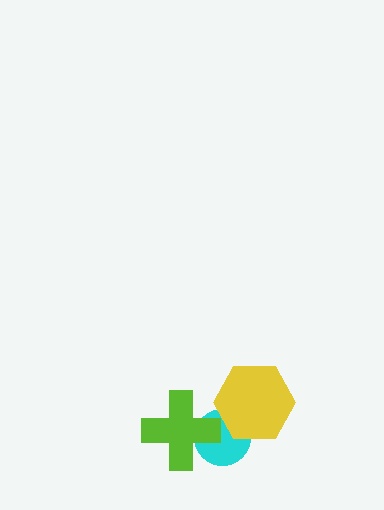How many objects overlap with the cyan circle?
2 objects overlap with the cyan circle.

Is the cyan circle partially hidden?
Yes, it is partially covered by another shape.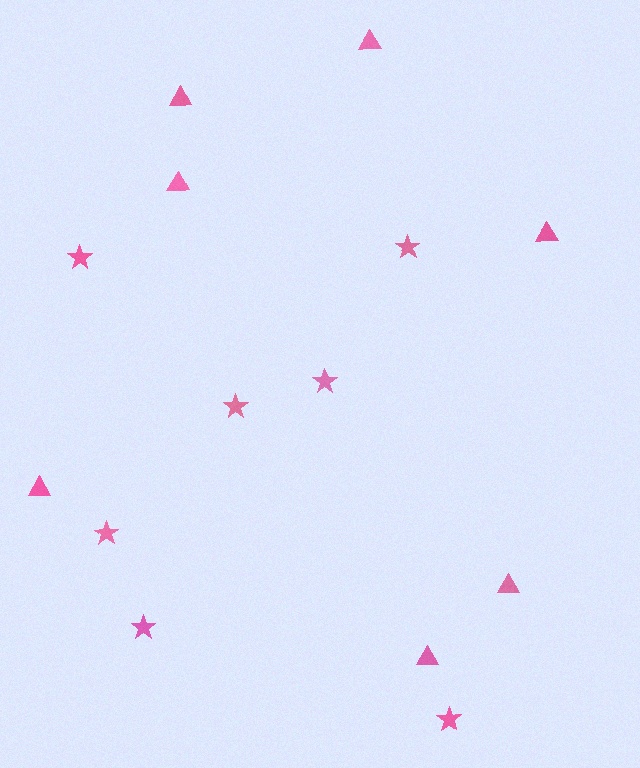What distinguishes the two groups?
There are 2 groups: one group of triangles (7) and one group of stars (7).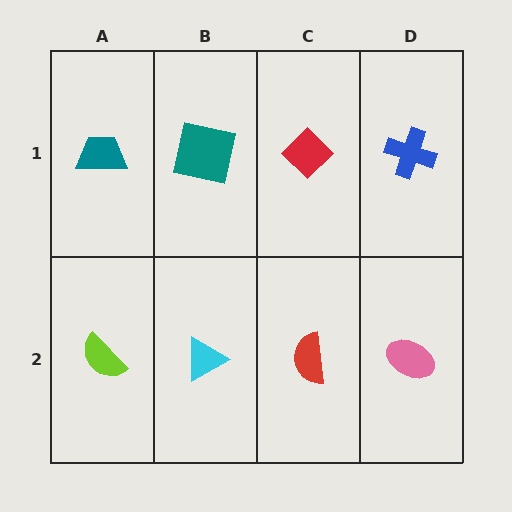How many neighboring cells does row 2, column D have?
2.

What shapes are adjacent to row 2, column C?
A red diamond (row 1, column C), a cyan triangle (row 2, column B), a pink ellipse (row 2, column D).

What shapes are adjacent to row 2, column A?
A teal trapezoid (row 1, column A), a cyan triangle (row 2, column B).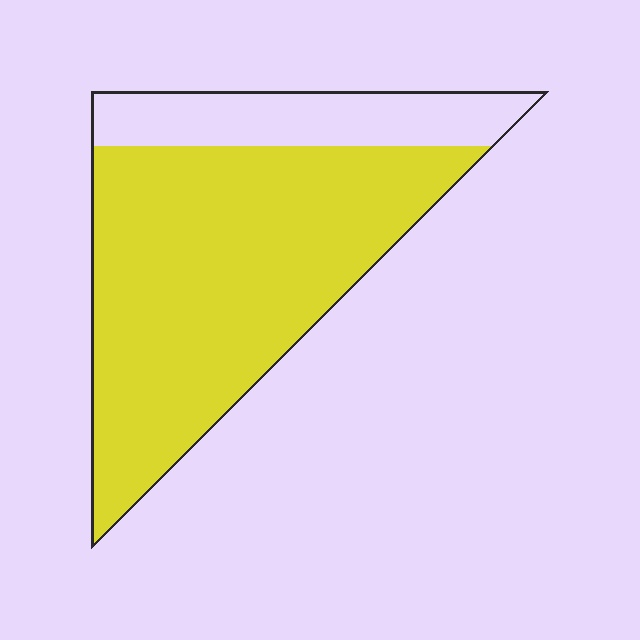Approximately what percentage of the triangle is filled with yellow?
Approximately 75%.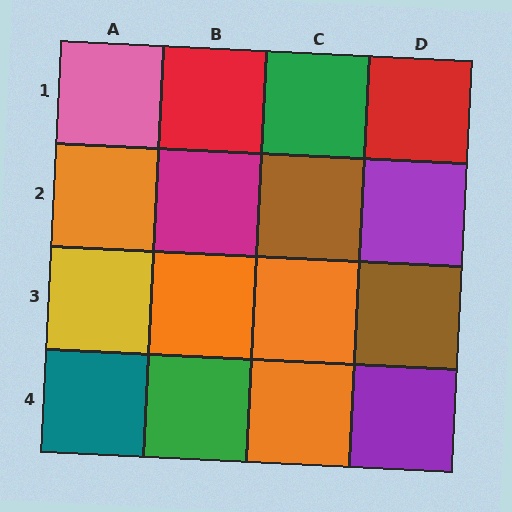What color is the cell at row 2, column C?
Brown.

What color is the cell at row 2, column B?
Magenta.